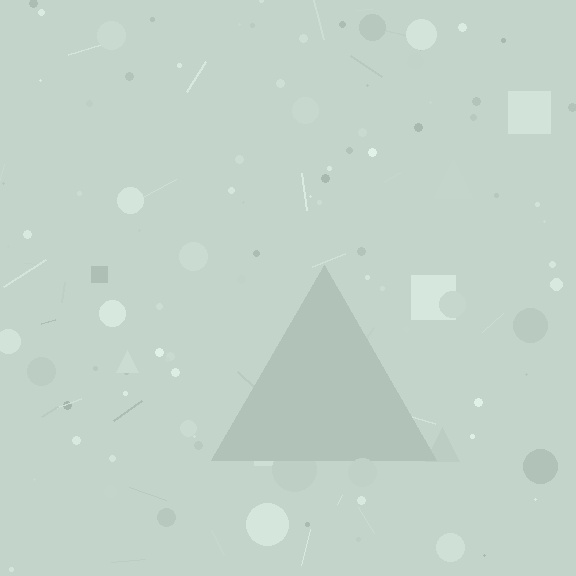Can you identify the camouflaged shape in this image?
The camouflaged shape is a triangle.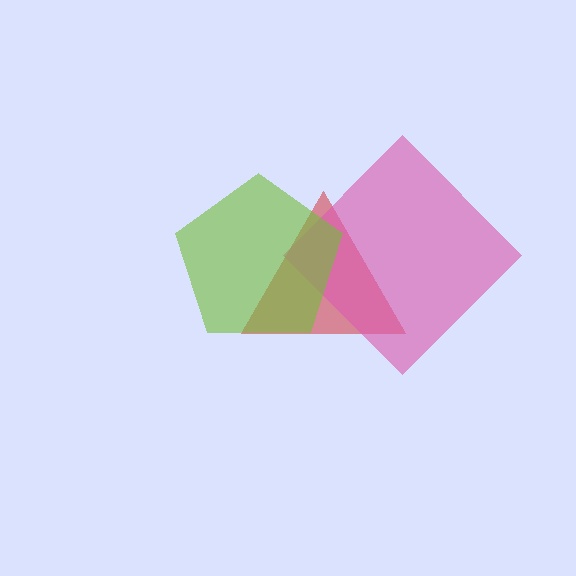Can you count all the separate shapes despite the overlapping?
Yes, there are 3 separate shapes.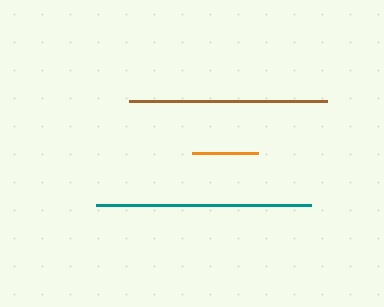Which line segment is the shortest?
The orange line is the shortest at approximately 65 pixels.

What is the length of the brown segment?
The brown segment is approximately 198 pixels long.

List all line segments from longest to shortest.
From longest to shortest: teal, brown, orange.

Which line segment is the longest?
The teal line is the longest at approximately 215 pixels.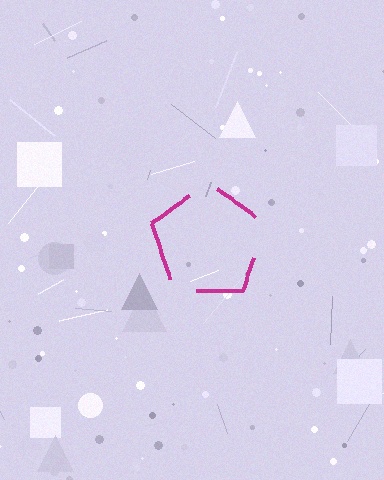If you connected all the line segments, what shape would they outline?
They would outline a pentagon.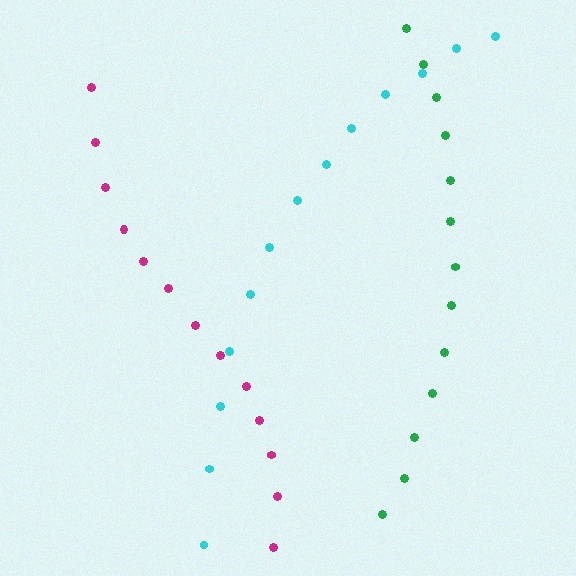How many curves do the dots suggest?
There are 3 distinct paths.